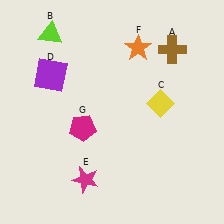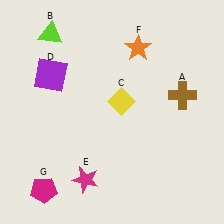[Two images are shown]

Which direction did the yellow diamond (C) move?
The yellow diamond (C) moved left.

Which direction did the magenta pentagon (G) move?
The magenta pentagon (G) moved down.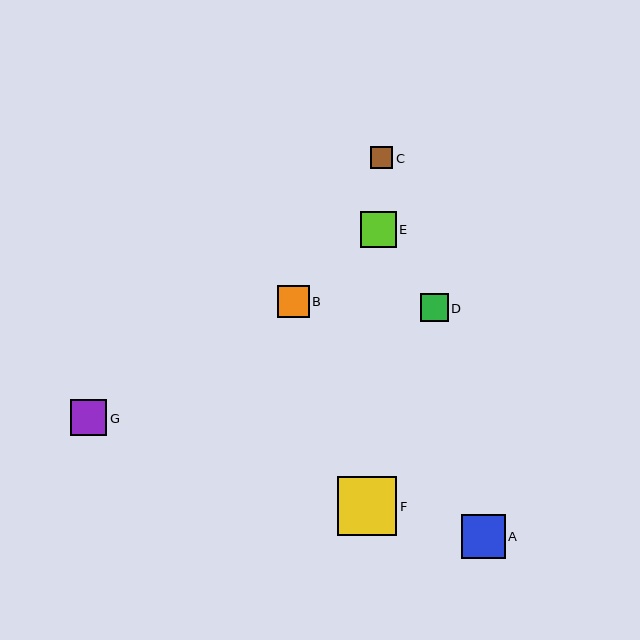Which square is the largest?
Square F is the largest with a size of approximately 59 pixels.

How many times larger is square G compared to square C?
Square G is approximately 1.6 times the size of square C.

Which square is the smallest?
Square C is the smallest with a size of approximately 22 pixels.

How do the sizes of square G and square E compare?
Square G and square E are approximately the same size.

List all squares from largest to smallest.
From largest to smallest: F, A, G, E, B, D, C.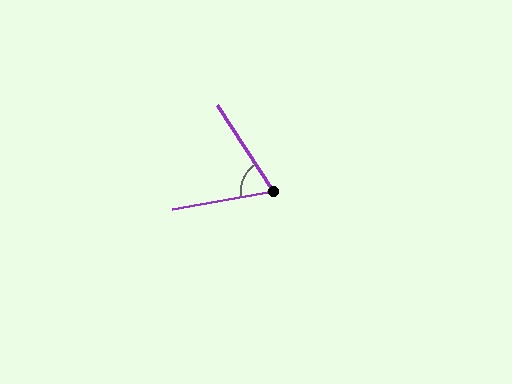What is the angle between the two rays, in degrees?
Approximately 67 degrees.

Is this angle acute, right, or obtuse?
It is acute.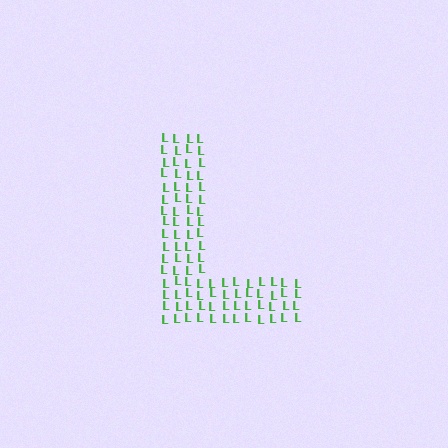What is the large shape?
The large shape is the letter L.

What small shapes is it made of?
It is made of small letter L's.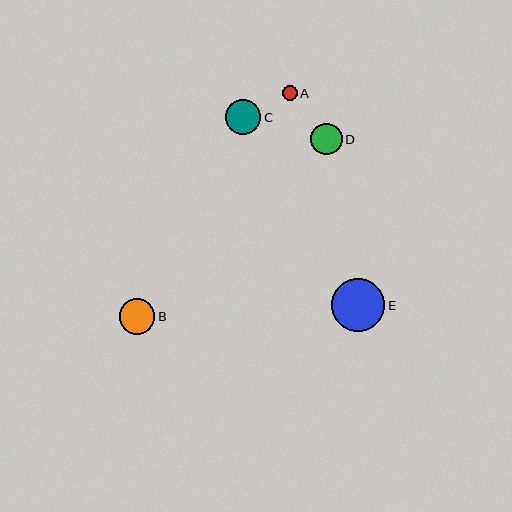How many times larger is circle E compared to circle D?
Circle E is approximately 1.7 times the size of circle D.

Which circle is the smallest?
Circle A is the smallest with a size of approximately 15 pixels.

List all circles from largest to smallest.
From largest to smallest: E, B, C, D, A.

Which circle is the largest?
Circle E is the largest with a size of approximately 53 pixels.